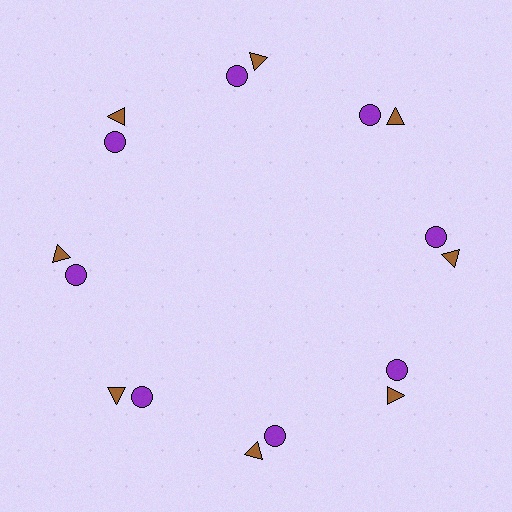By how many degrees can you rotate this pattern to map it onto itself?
The pattern maps onto itself every 45 degrees of rotation.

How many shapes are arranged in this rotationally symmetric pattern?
There are 16 shapes, arranged in 8 groups of 2.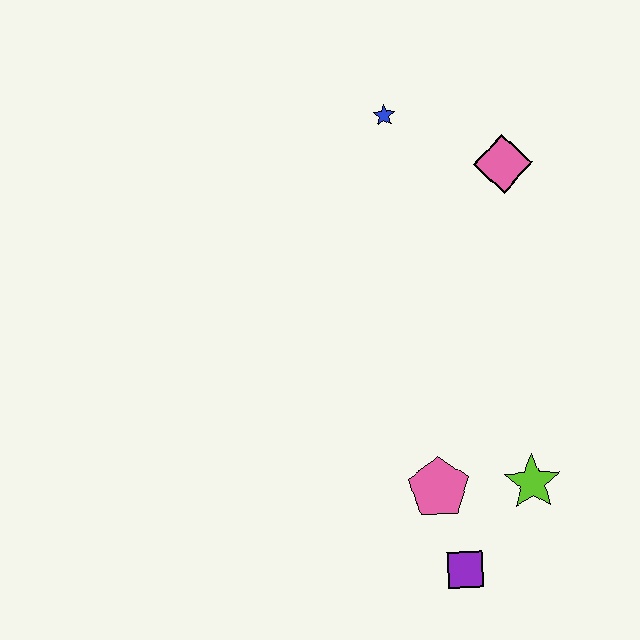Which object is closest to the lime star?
The pink pentagon is closest to the lime star.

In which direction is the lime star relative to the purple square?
The lime star is above the purple square.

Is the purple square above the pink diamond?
No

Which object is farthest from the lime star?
The blue star is farthest from the lime star.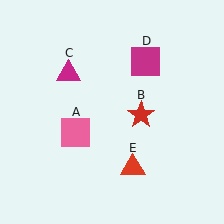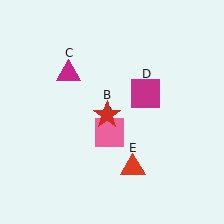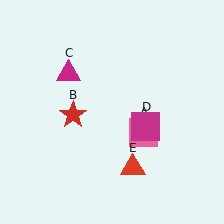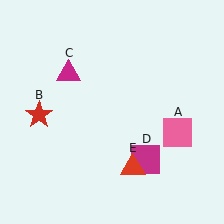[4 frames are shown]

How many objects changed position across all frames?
3 objects changed position: pink square (object A), red star (object B), magenta square (object D).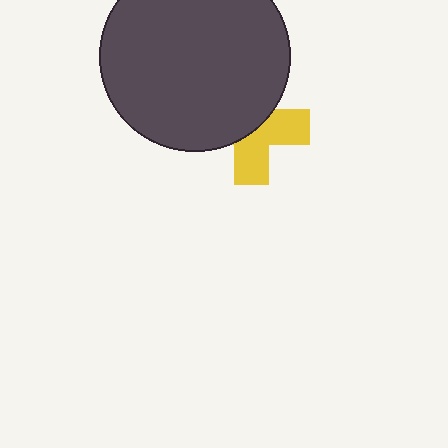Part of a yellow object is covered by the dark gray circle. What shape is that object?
It is a cross.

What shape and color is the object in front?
The object in front is a dark gray circle.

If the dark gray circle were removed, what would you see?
You would see the complete yellow cross.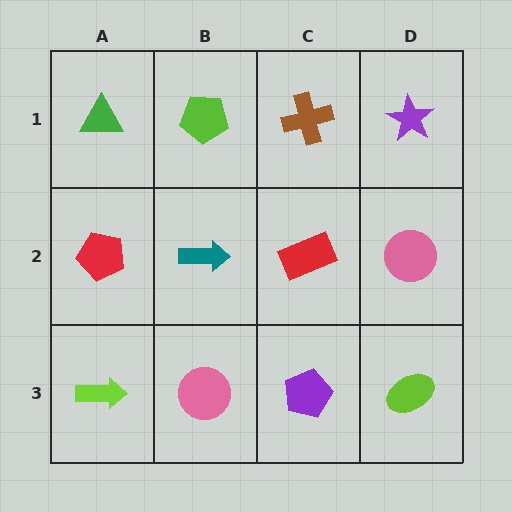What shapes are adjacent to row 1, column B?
A teal arrow (row 2, column B), a green triangle (row 1, column A), a brown cross (row 1, column C).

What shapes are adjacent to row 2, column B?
A lime pentagon (row 1, column B), a pink circle (row 3, column B), a red pentagon (row 2, column A), a red rectangle (row 2, column C).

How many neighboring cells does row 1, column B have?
3.